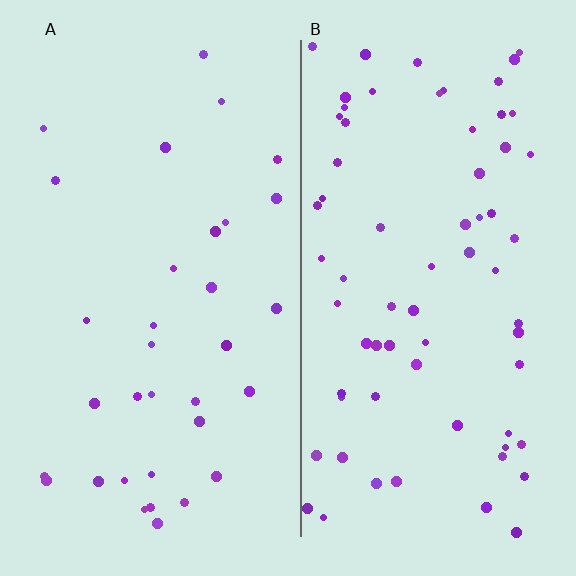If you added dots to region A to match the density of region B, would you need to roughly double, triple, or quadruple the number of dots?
Approximately double.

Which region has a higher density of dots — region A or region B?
B (the right).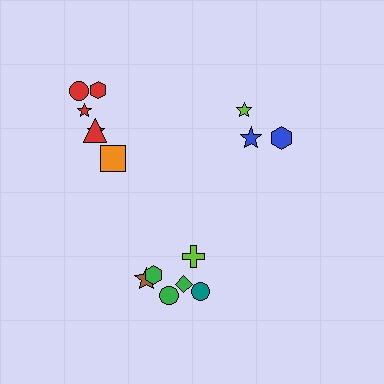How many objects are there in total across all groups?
There are 15 objects.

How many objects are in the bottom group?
There are 6 objects.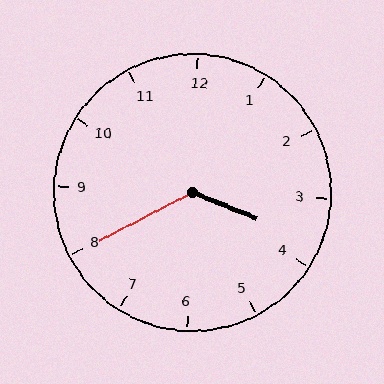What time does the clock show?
3:40.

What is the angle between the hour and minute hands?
Approximately 130 degrees.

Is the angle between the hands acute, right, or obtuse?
It is obtuse.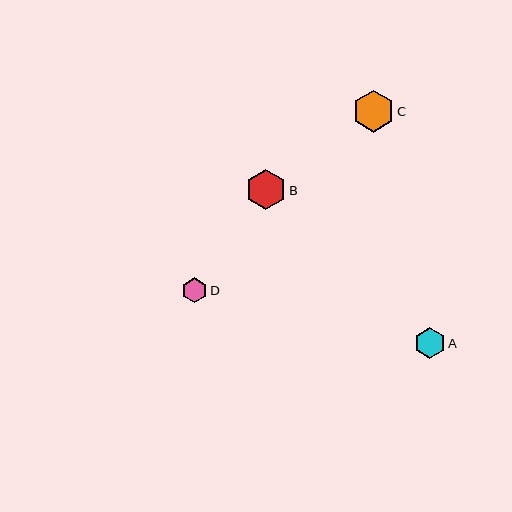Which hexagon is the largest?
Hexagon C is the largest with a size of approximately 42 pixels.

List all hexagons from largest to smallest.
From largest to smallest: C, B, A, D.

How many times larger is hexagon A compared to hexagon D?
Hexagon A is approximately 1.3 times the size of hexagon D.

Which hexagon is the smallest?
Hexagon D is the smallest with a size of approximately 25 pixels.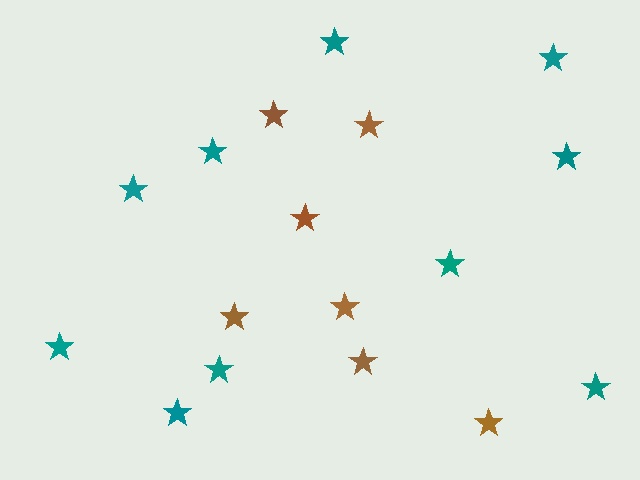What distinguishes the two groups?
There are 2 groups: one group of teal stars (10) and one group of brown stars (7).